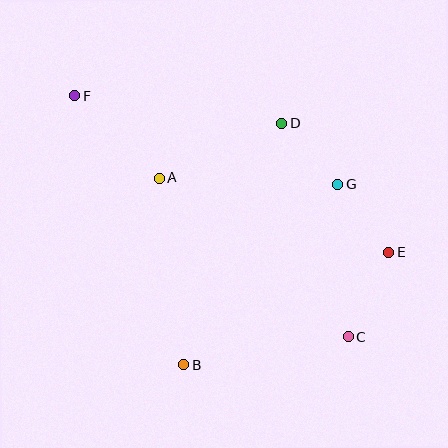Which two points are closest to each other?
Points D and G are closest to each other.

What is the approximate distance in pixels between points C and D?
The distance between C and D is approximately 223 pixels.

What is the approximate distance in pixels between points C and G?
The distance between C and G is approximately 153 pixels.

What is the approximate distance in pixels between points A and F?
The distance between A and F is approximately 117 pixels.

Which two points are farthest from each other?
Points C and F are farthest from each other.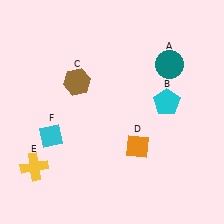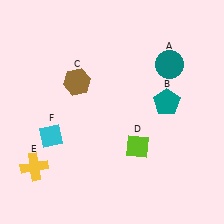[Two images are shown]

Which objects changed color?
B changed from cyan to teal. D changed from orange to lime.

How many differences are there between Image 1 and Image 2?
There are 2 differences between the two images.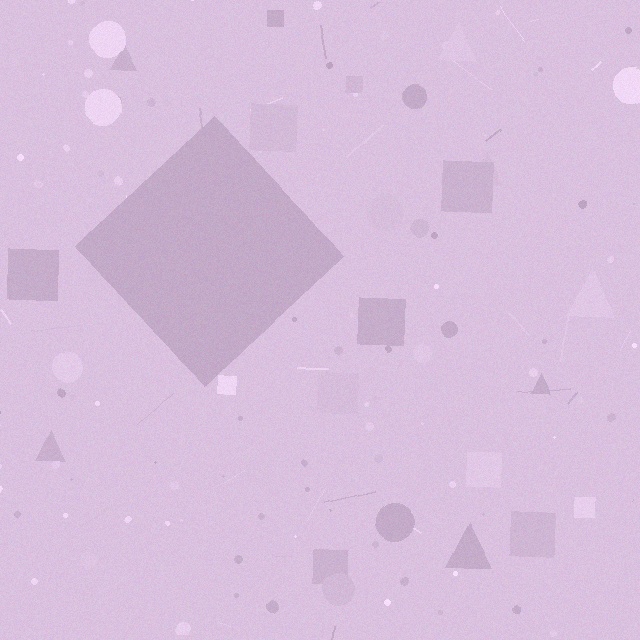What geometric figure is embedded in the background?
A diamond is embedded in the background.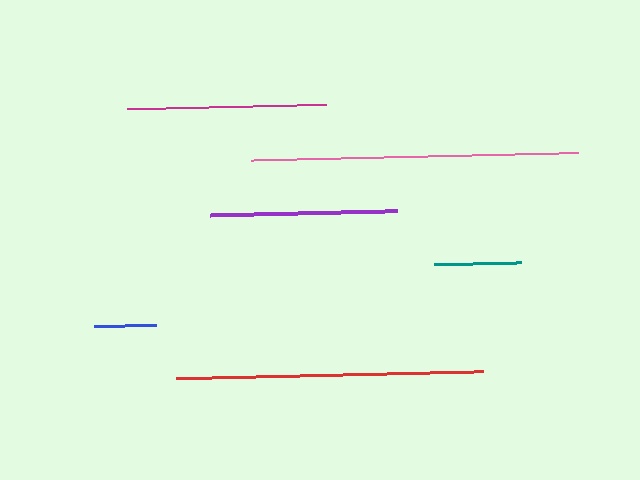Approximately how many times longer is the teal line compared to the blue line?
The teal line is approximately 1.4 times the length of the blue line.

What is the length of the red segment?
The red segment is approximately 307 pixels long.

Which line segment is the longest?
The pink line is the longest at approximately 327 pixels.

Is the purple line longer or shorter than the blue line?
The purple line is longer than the blue line.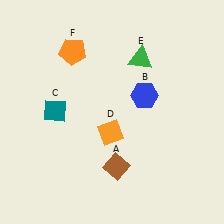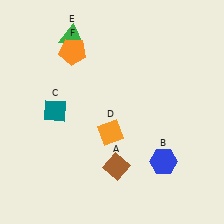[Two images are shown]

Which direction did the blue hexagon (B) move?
The blue hexagon (B) moved down.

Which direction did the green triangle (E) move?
The green triangle (E) moved left.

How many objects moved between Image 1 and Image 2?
2 objects moved between the two images.